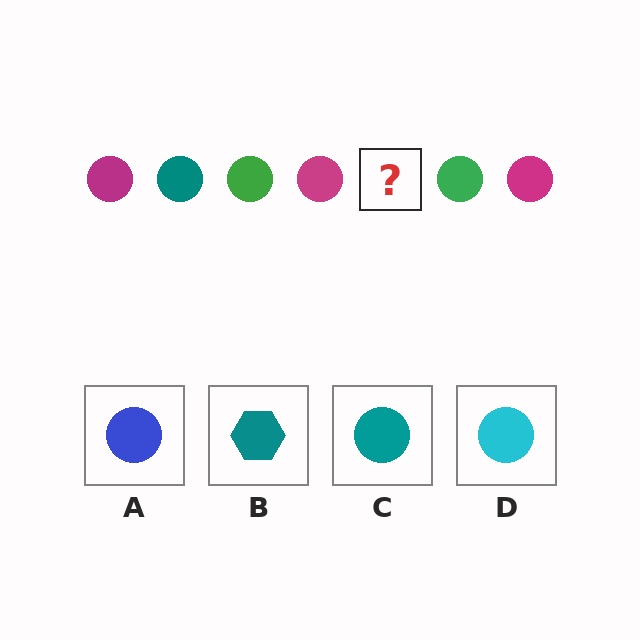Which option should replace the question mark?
Option C.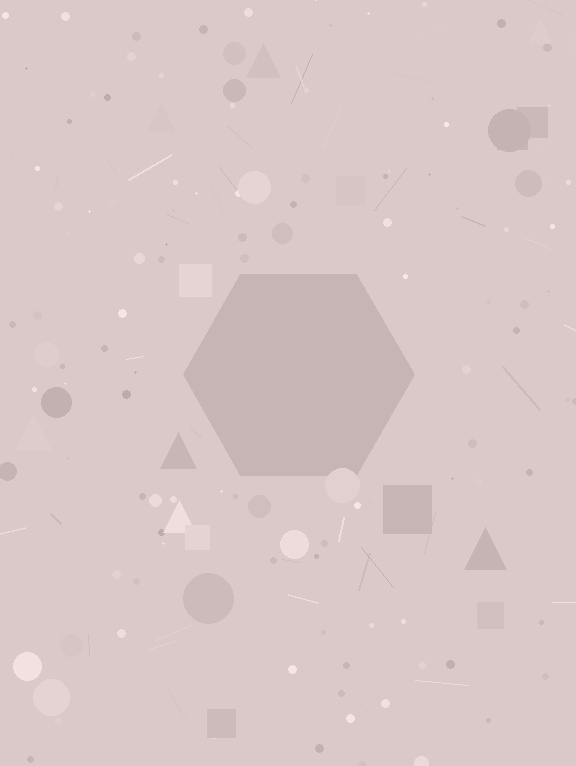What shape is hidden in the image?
A hexagon is hidden in the image.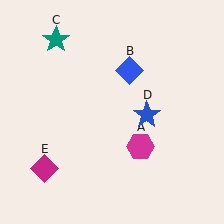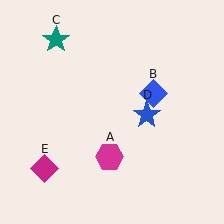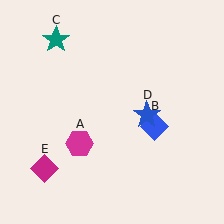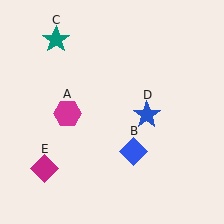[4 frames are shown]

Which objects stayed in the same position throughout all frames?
Teal star (object C) and blue star (object D) and magenta diamond (object E) remained stationary.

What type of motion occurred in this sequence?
The magenta hexagon (object A), blue diamond (object B) rotated clockwise around the center of the scene.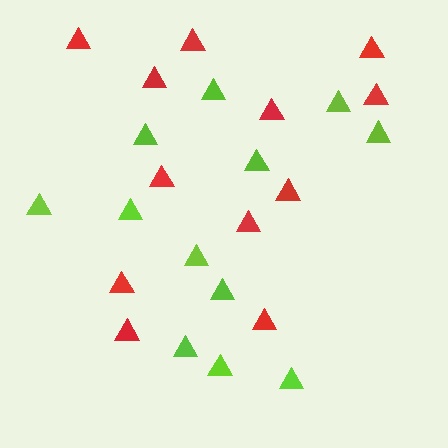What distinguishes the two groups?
There are 2 groups: one group of red triangles (12) and one group of lime triangles (12).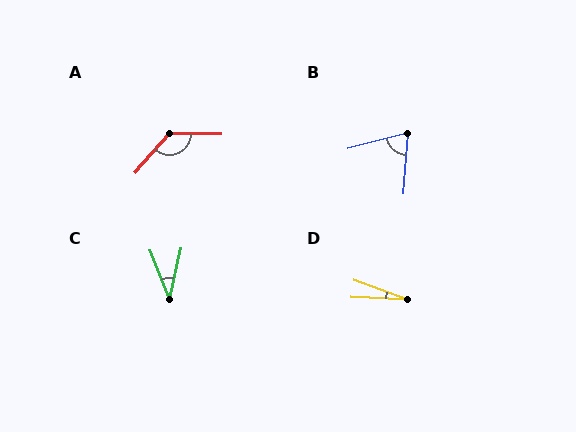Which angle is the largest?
A, at approximately 131 degrees.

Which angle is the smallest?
D, at approximately 17 degrees.